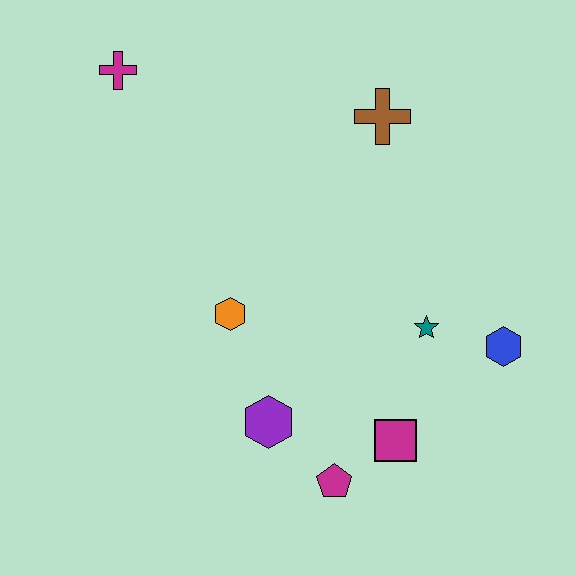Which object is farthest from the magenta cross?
The blue hexagon is farthest from the magenta cross.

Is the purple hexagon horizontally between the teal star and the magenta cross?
Yes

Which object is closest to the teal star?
The blue hexagon is closest to the teal star.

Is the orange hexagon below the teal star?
No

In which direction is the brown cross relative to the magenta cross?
The brown cross is to the right of the magenta cross.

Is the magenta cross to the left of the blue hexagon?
Yes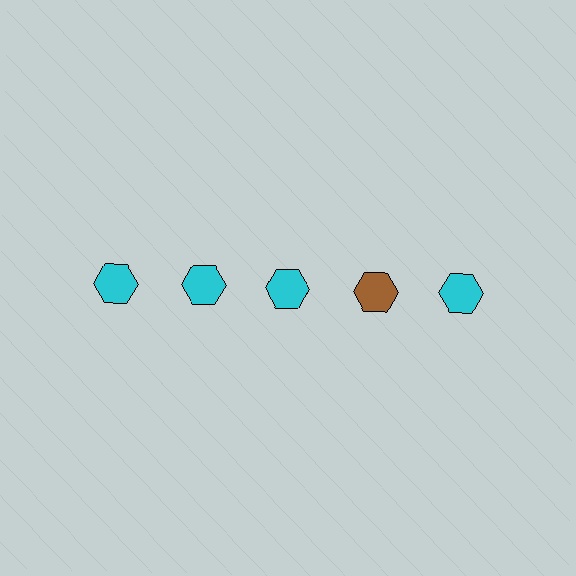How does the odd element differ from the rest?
It has a different color: brown instead of cyan.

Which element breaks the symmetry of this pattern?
The brown hexagon in the top row, second from right column breaks the symmetry. All other shapes are cyan hexagons.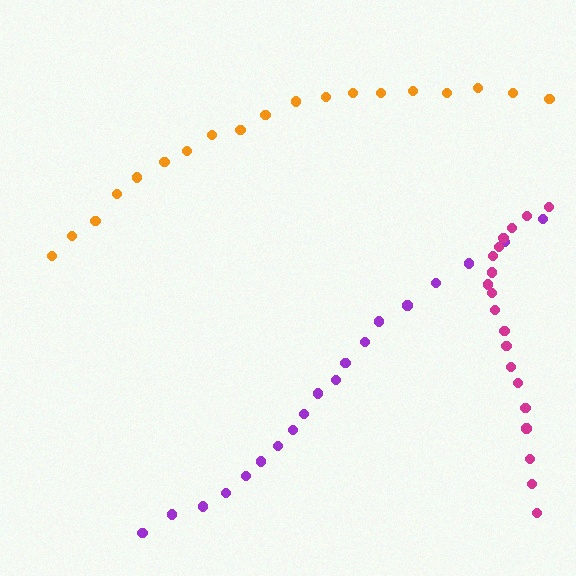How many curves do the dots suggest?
There are 3 distinct paths.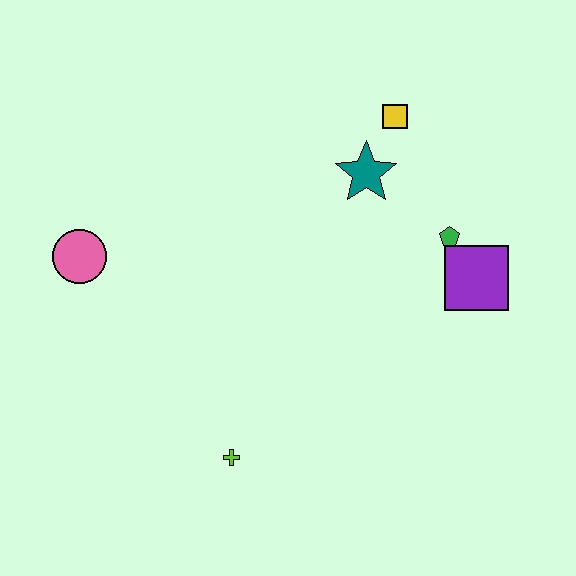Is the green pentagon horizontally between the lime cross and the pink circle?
No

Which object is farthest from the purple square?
The pink circle is farthest from the purple square.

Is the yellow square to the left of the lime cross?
No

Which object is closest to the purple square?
The green pentagon is closest to the purple square.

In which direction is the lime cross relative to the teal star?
The lime cross is below the teal star.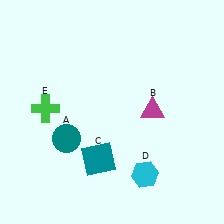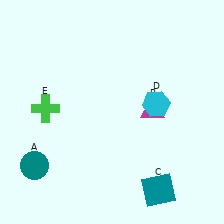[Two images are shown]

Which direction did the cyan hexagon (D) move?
The cyan hexagon (D) moved up.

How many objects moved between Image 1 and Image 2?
3 objects moved between the two images.